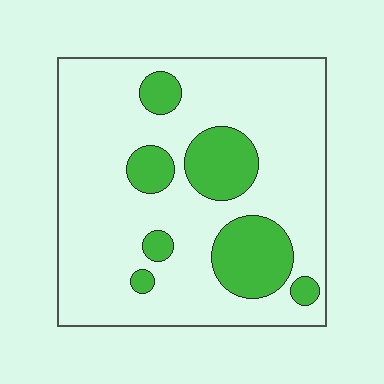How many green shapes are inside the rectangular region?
7.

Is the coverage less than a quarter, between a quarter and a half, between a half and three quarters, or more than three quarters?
Less than a quarter.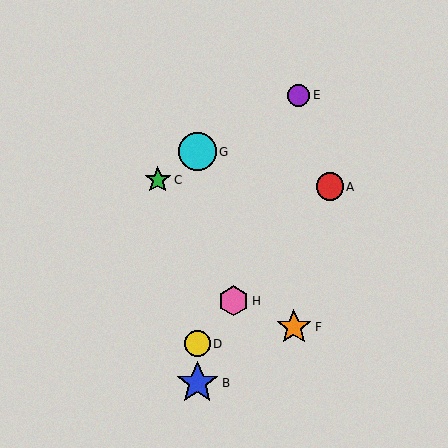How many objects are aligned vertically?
3 objects (B, D, G) are aligned vertically.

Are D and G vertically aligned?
Yes, both are at x≈197.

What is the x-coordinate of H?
Object H is at x≈234.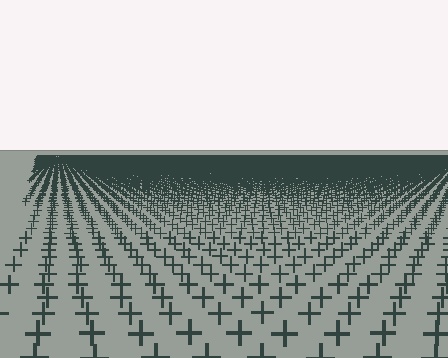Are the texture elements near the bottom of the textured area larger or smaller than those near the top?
Larger. Near the bottom, elements are closer to the viewer and appear at a bigger on-screen size.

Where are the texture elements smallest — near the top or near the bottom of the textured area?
Near the top.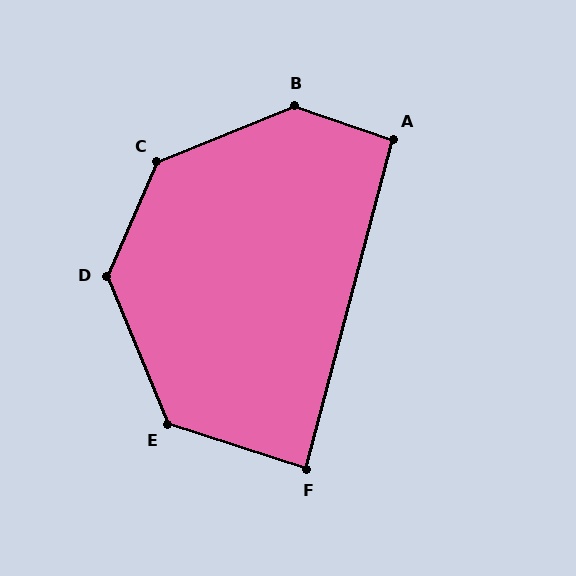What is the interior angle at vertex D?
Approximately 134 degrees (obtuse).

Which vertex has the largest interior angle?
B, at approximately 139 degrees.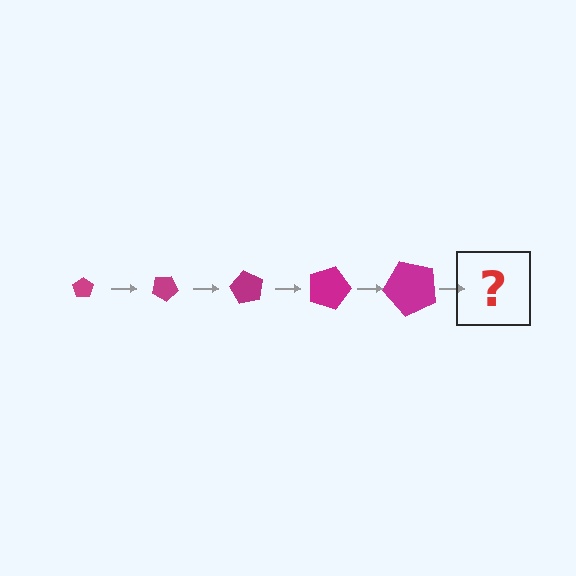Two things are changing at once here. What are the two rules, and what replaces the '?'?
The two rules are that the pentagon grows larger each step and it rotates 30 degrees each step. The '?' should be a pentagon, larger than the previous one and rotated 150 degrees from the start.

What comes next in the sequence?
The next element should be a pentagon, larger than the previous one and rotated 150 degrees from the start.